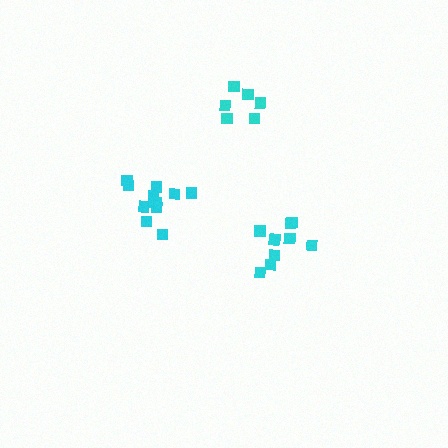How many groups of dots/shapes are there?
There are 3 groups.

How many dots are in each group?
Group 1: 10 dots, Group 2: 11 dots, Group 3: 6 dots (27 total).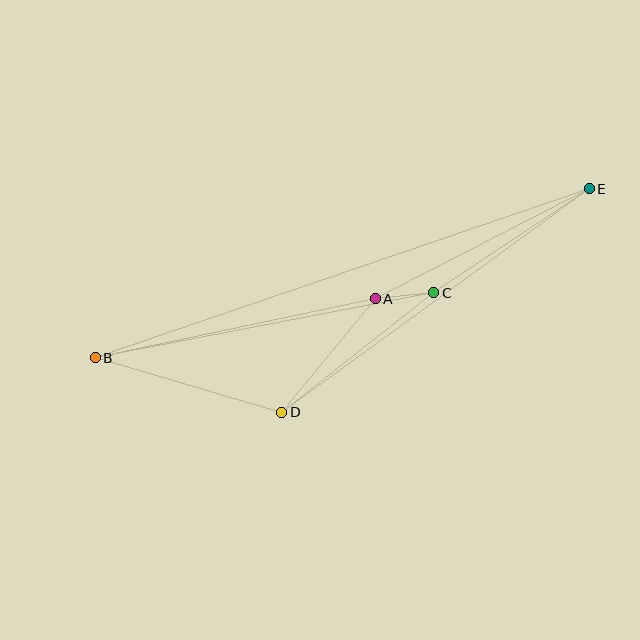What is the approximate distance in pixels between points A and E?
The distance between A and E is approximately 241 pixels.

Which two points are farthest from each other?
Points B and E are farthest from each other.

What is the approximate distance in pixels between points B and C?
The distance between B and C is approximately 345 pixels.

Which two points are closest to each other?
Points A and C are closest to each other.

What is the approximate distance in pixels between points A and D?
The distance between A and D is approximately 147 pixels.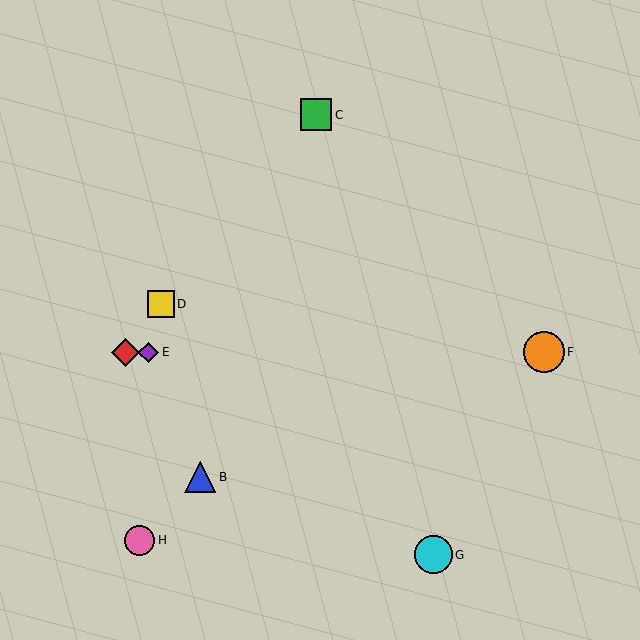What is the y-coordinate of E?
Object E is at y≈352.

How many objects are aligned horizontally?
3 objects (A, E, F) are aligned horizontally.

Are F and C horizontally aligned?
No, F is at y≈352 and C is at y≈115.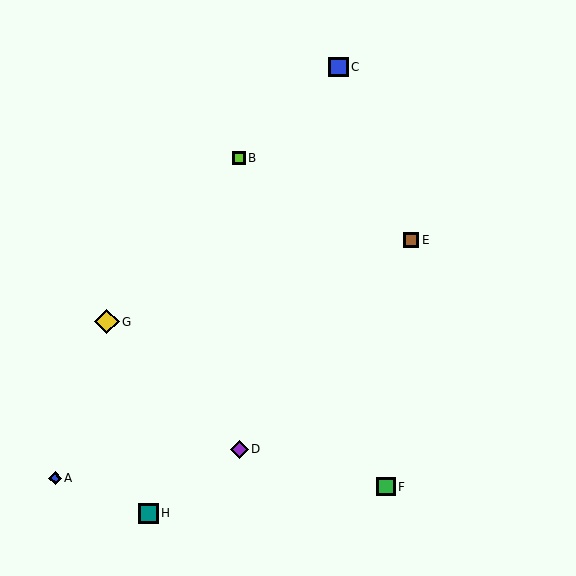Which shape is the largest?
The yellow diamond (labeled G) is the largest.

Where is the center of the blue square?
The center of the blue square is at (338, 67).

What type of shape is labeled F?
Shape F is a green square.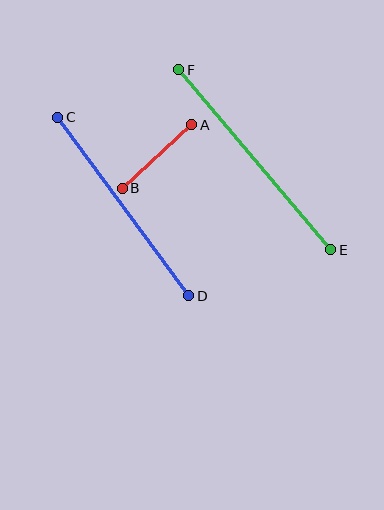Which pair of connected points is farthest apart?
Points E and F are farthest apart.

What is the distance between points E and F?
The distance is approximately 235 pixels.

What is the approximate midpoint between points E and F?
The midpoint is at approximately (255, 160) pixels.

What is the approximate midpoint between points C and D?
The midpoint is at approximately (123, 207) pixels.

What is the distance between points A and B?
The distance is approximately 94 pixels.